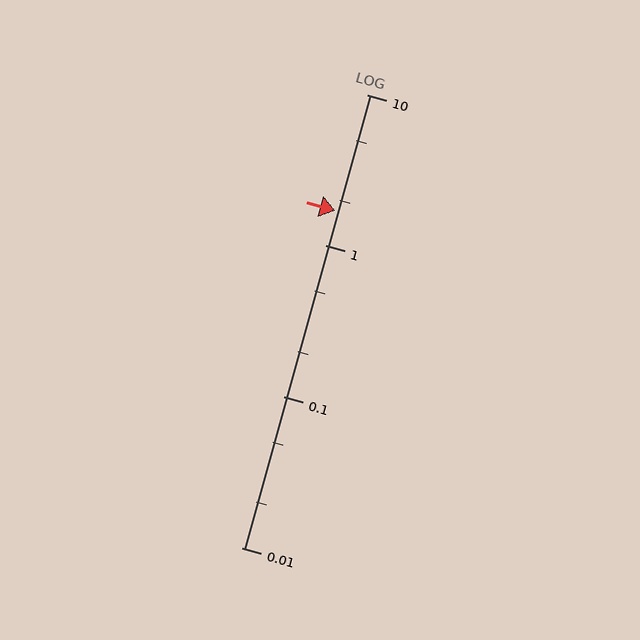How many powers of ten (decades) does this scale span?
The scale spans 3 decades, from 0.01 to 10.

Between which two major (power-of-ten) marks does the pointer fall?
The pointer is between 1 and 10.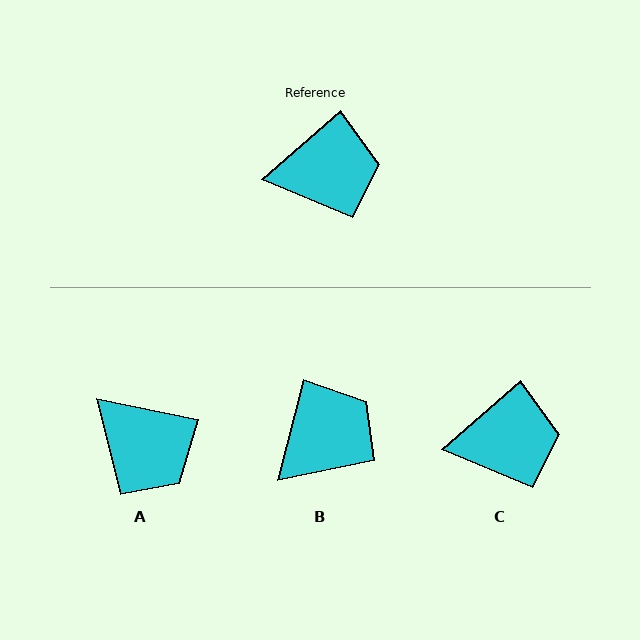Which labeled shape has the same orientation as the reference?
C.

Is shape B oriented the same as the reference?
No, it is off by about 35 degrees.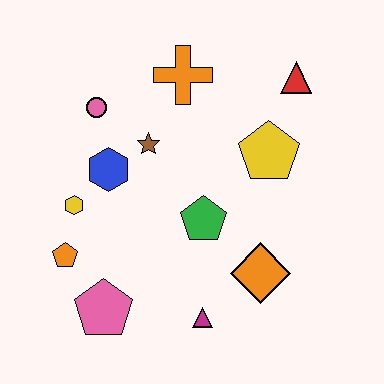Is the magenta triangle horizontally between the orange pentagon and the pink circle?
No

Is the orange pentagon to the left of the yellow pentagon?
Yes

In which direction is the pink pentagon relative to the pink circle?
The pink pentagon is below the pink circle.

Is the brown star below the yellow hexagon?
No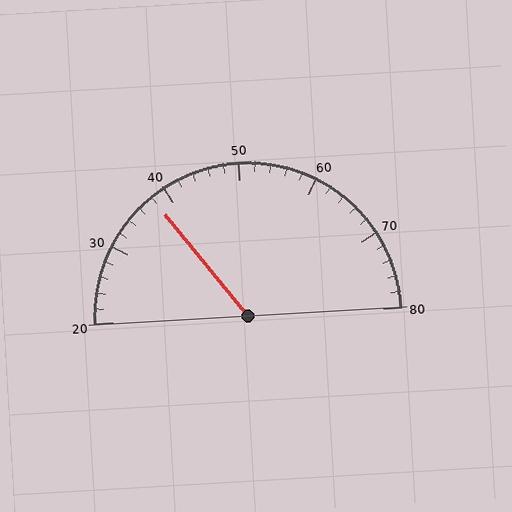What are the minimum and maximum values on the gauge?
The gauge ranges from 20 to 80.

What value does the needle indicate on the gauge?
The needle indicates approximately 38.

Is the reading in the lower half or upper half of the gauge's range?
The reading is in the lower half of the range (20 to 80).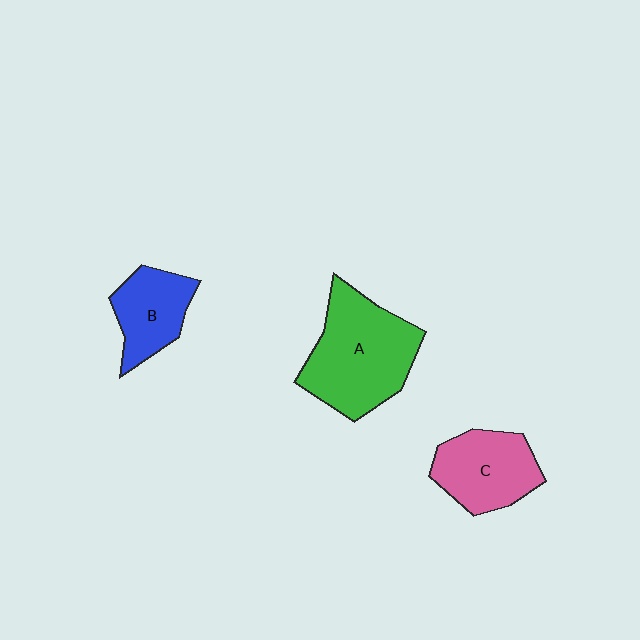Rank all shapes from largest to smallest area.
From largest to smallest: A (green), C (pink), B (blue).